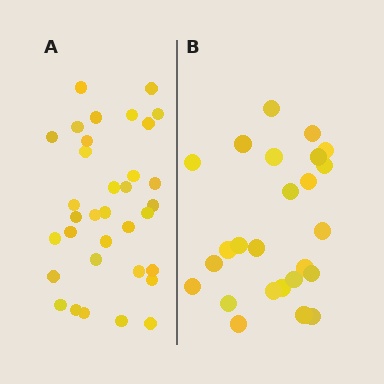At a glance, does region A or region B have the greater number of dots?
Region A (the left region) has more dots.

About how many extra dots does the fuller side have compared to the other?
Region A has roughly 8 or so more dots than region B.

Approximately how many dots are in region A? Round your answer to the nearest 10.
About 30 dots. (The exact count is 34, which rounds to 30.)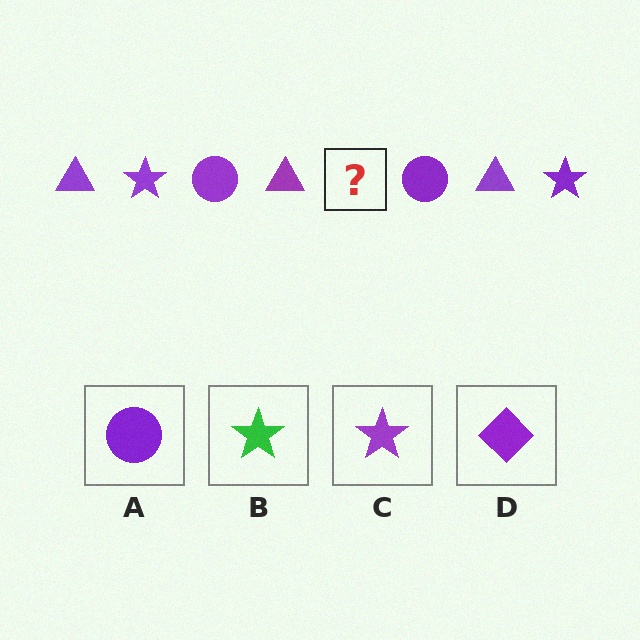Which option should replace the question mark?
Option C.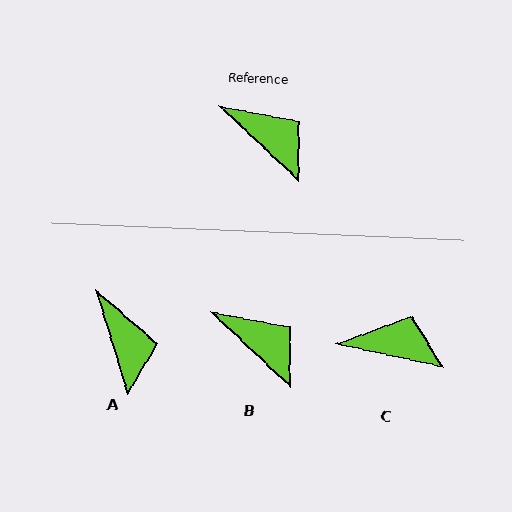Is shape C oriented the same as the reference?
No, it is off by about 31 degrees.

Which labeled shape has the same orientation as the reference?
B.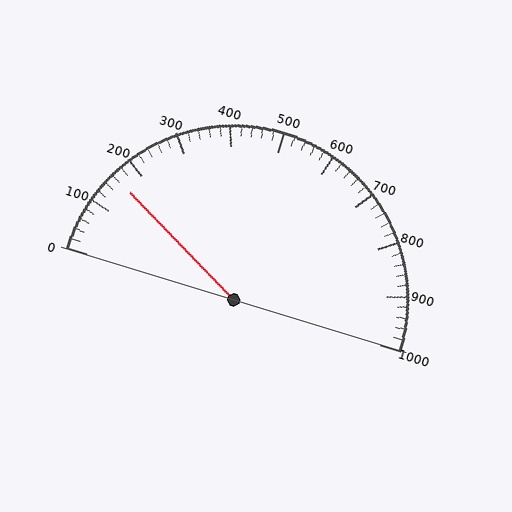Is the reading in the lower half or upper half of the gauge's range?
The reading is in the lower half of the range (0 to 1000).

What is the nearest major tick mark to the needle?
The nearest major tick mark is 200.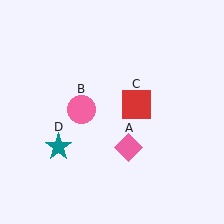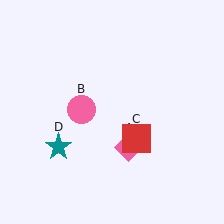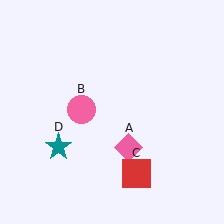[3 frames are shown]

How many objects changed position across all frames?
1 object changed position: red square (object C).